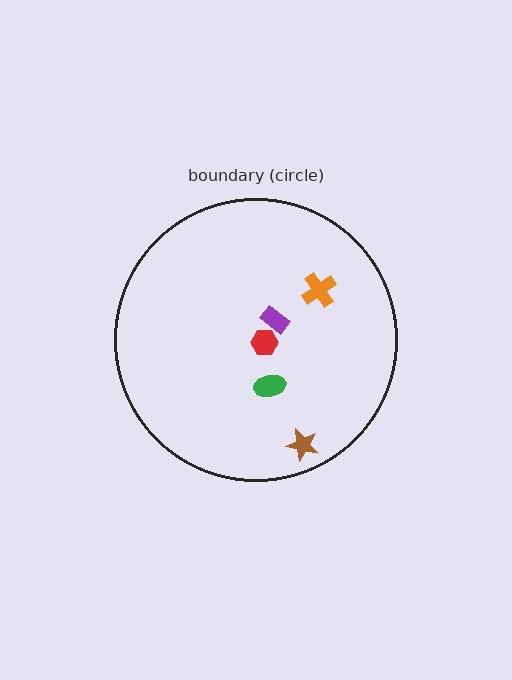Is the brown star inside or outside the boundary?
Inside.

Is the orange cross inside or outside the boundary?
Inside.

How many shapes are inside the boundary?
5 inside, 0 outside.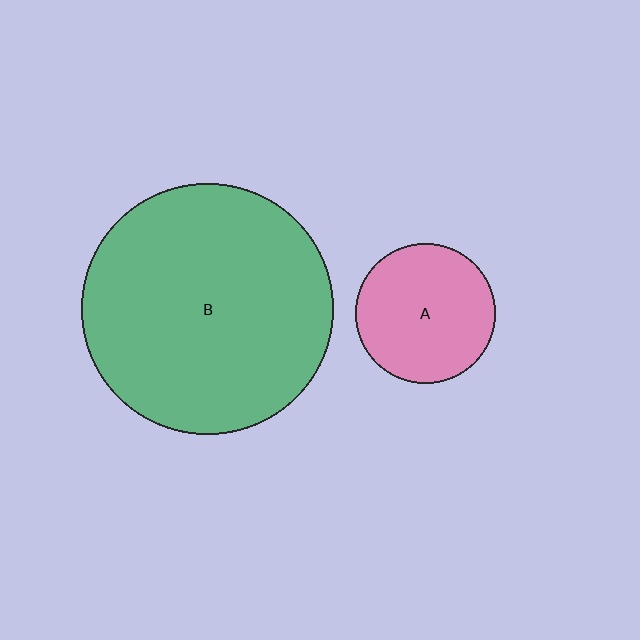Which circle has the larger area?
Circle B (green).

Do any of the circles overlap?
No, none of the circles overlap.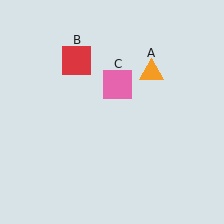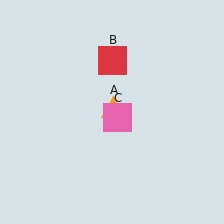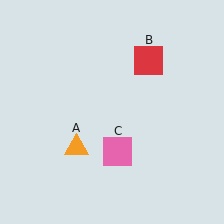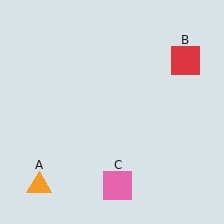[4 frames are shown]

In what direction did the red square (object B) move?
The red square (object B) moved right.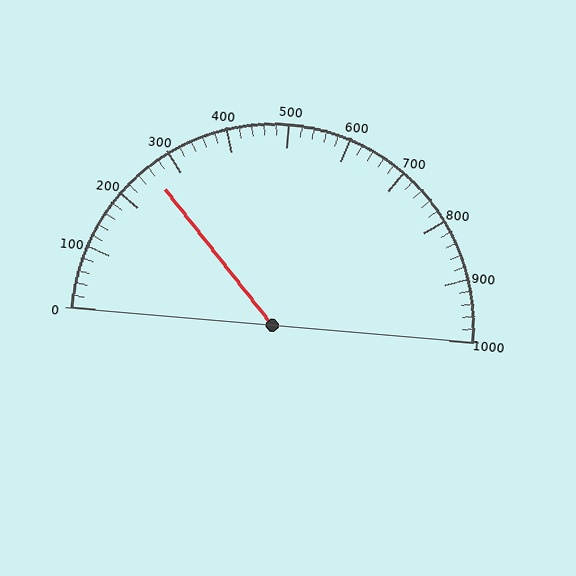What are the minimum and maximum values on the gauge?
The gauge ranges from 0 to 1000.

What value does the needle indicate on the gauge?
The needle indicates approximately 260.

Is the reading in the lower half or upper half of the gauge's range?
The reading is in the lower half of the range (0 to 1000).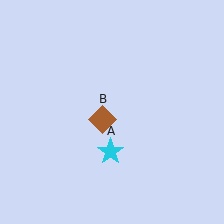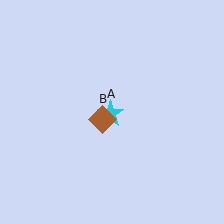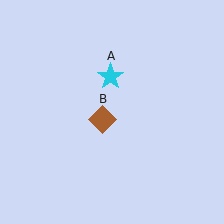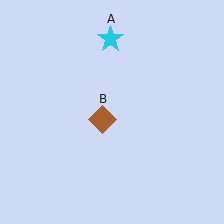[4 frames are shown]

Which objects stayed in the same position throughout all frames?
Brown diamond (object B) remained stationary.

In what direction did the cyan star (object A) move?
The cyan star (object A) moved up.